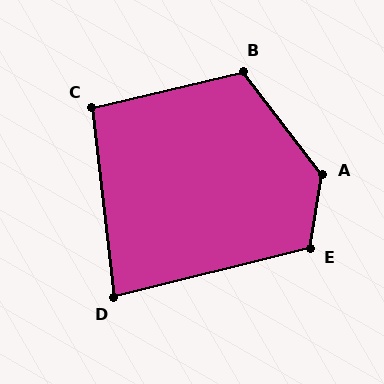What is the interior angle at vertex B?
Approximately 114 degrees (obtuse).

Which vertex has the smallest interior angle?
D, at approximately 83 degrees.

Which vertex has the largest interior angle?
A, at approximately 134 degrees.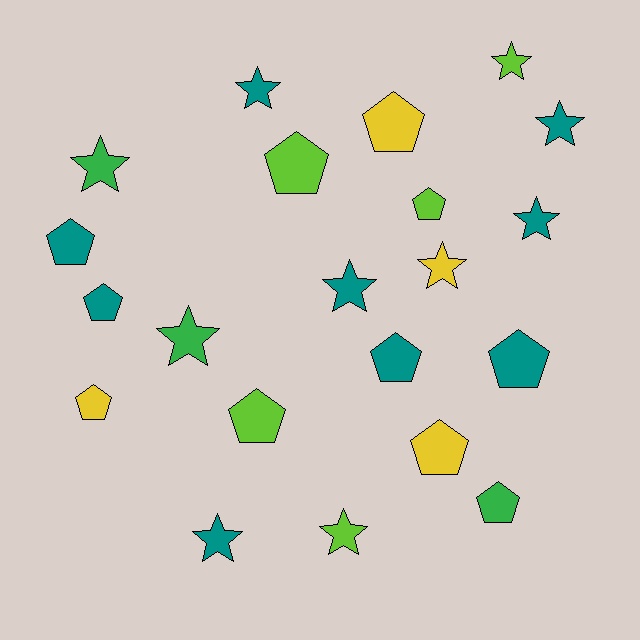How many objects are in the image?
There are 21 objects.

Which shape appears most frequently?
Pentagon, with 11 objects.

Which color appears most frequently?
Teal, with 9 objects.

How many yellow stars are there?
There is 1 yellow star.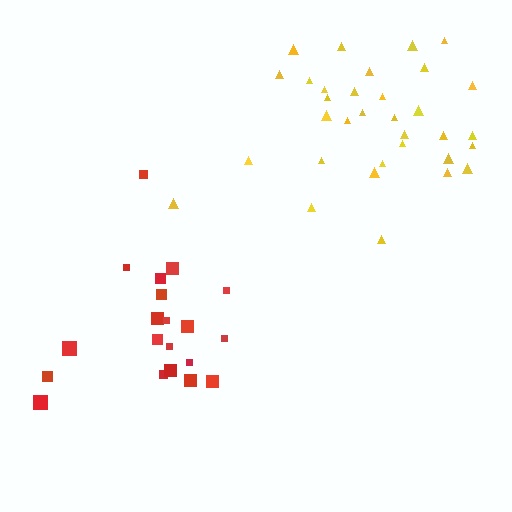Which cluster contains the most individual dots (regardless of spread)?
Yellow (33).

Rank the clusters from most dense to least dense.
yellow, red.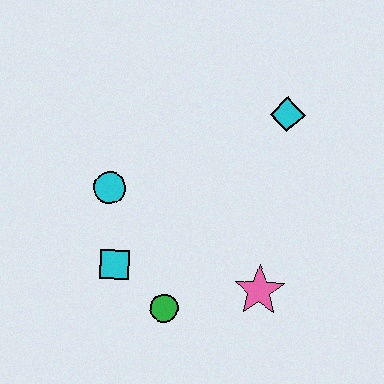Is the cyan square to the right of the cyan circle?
Yes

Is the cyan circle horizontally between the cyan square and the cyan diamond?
No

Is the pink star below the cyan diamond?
Yes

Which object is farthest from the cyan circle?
The cyan diamond is farthest from the cyan circle.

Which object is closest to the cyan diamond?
The pink star is closest to the cyan diamond.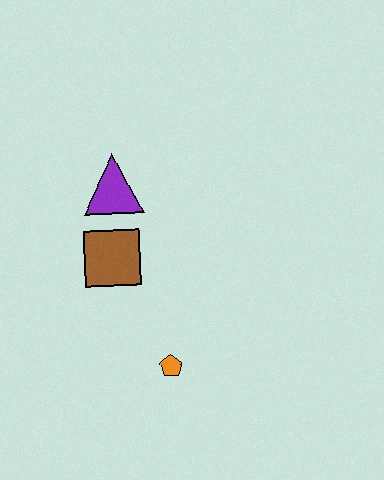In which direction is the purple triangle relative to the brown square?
The purple triangle is above the brown square.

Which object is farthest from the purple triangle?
The orange pentagon is farthest from the purple triangle.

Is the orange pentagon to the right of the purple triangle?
Yes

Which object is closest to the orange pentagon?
The brown square is closest to the orange pentagon.